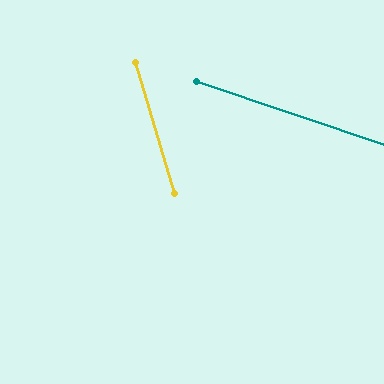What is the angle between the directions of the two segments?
Approximately 55 degrees.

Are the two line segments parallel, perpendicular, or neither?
Neither parallel nor perpendicular — they differ by about 55°.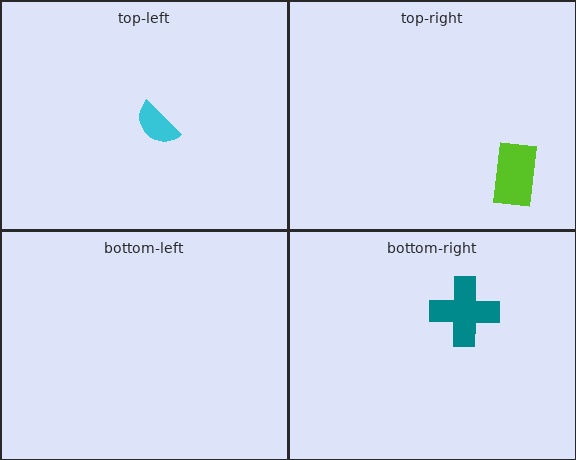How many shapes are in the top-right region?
1.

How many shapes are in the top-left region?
1.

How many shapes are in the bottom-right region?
1.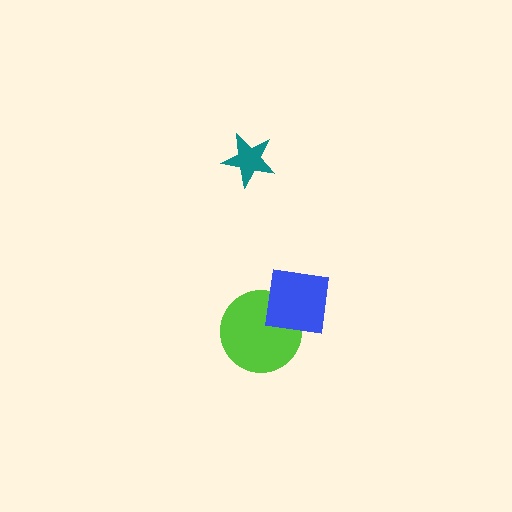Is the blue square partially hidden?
No, no other shape covers it.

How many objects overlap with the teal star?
0 objects overlap with the teal star.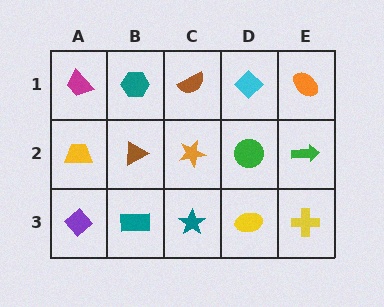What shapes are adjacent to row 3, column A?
A yellow trapezoid (row 2, column A), a teal rectangle (row 3, column B).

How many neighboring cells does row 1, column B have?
3.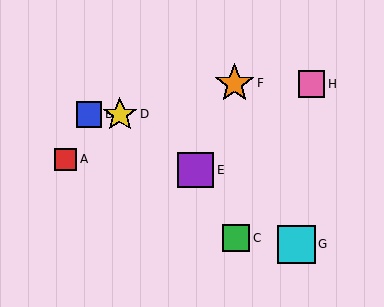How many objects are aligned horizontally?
2 objects (B, D) are aligned horizontally.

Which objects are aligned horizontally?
Objects B, D are aligned horizontally.